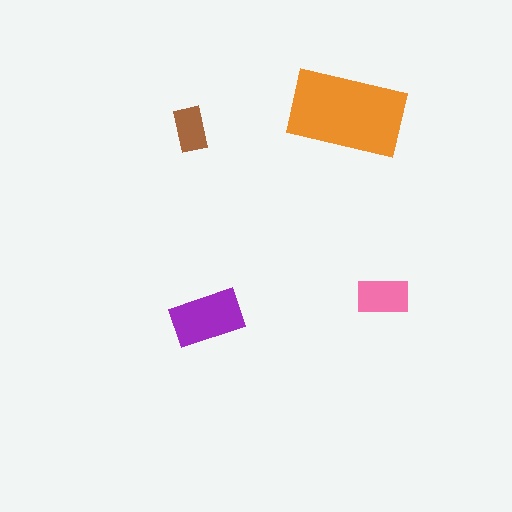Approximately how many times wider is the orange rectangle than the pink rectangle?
About 2 times wider.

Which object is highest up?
The orange rectangle is topmost.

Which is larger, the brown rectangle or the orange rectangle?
The orange one.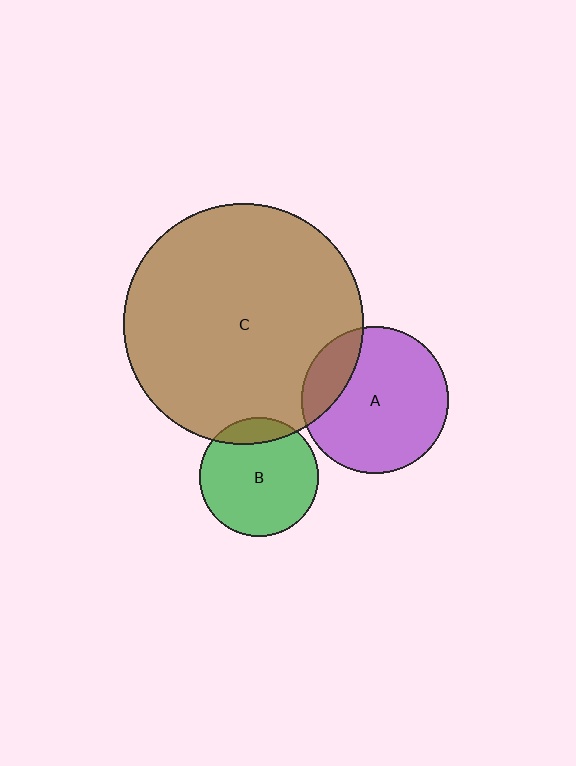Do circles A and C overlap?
Yes.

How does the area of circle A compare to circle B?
Approximately 1.5 times.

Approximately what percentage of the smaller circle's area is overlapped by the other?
Approximately 20%.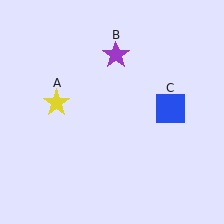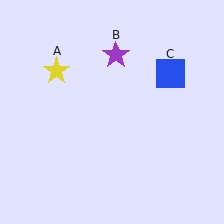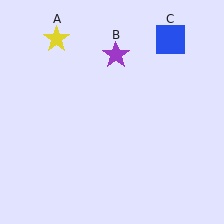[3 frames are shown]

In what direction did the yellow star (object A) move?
The yellow star (object A) moved up.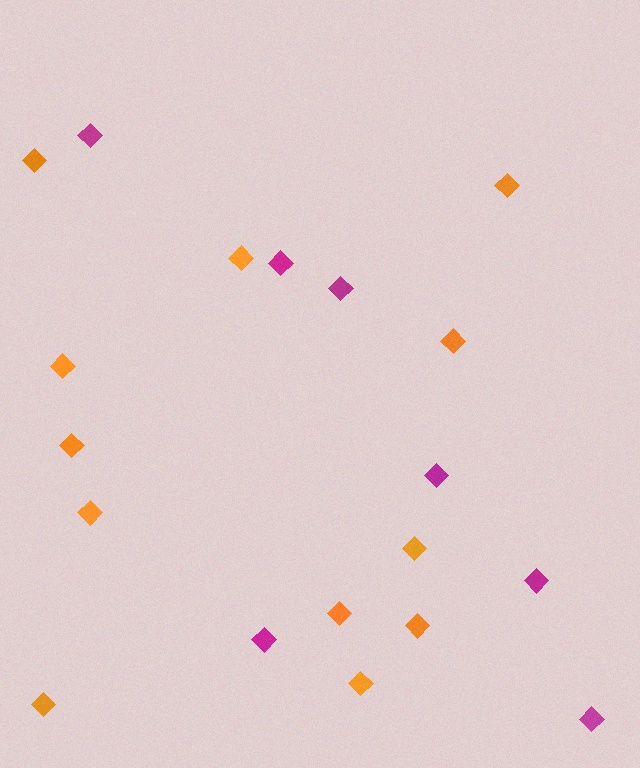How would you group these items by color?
There are 2 groups: one group of magenta diamonds (7) and one group of orange diamonds (12).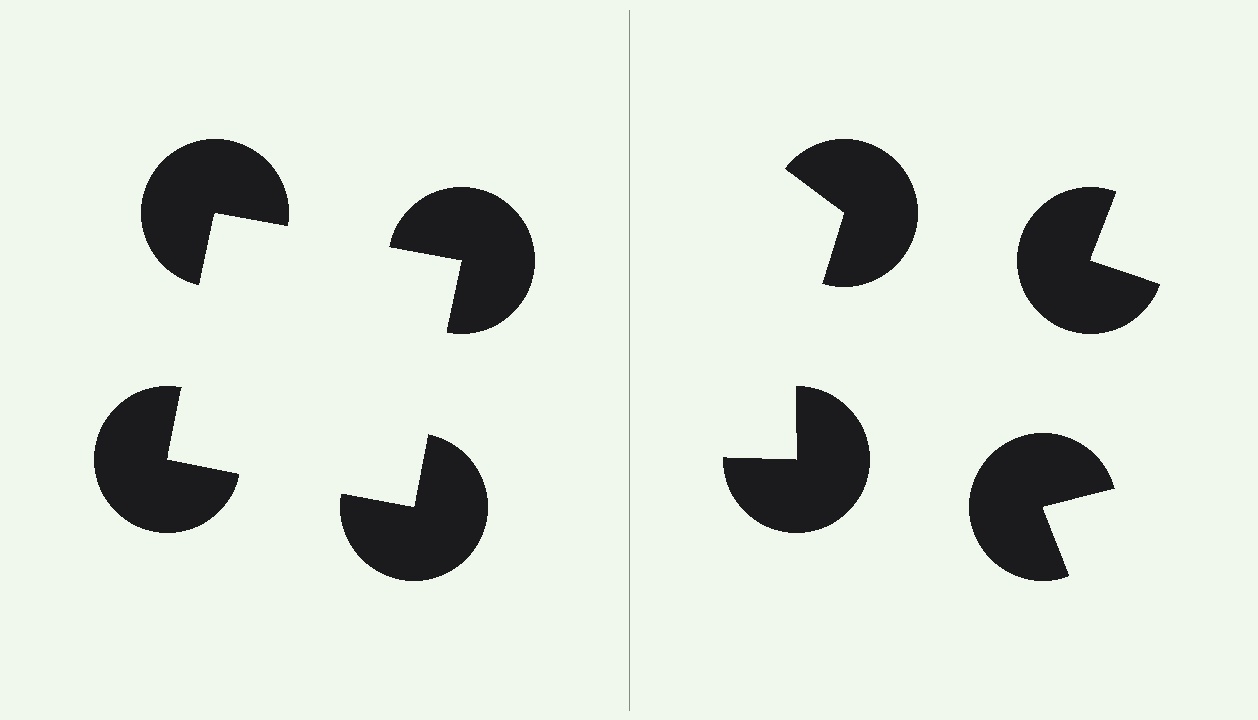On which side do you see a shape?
An illusory square appears on the left side. On the right side the wedge cuts are rotated, so no coherent shape forms.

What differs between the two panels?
The pac-man discs are positioned identically on both sides; only the wedge orientations differ. On the left they align to a square; on the right they are misaligned.